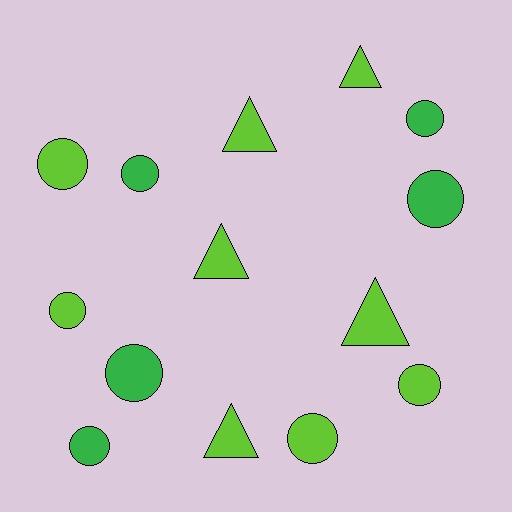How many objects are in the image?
There are 14 objects.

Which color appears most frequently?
Lime, with 9 objects.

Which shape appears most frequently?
Circle, with 9 objects.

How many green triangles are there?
There are no green triangles.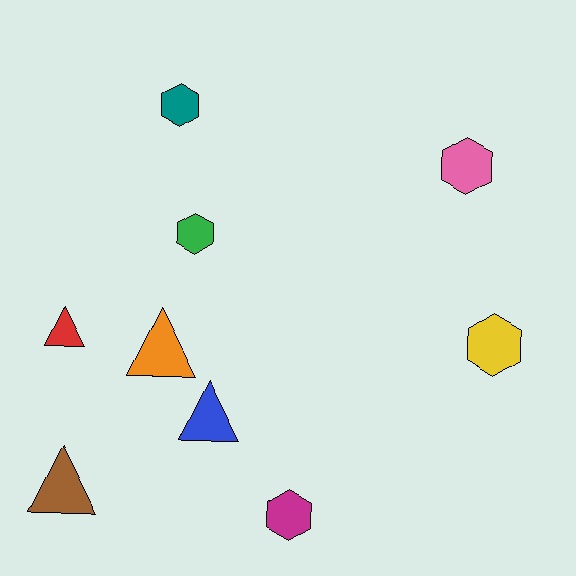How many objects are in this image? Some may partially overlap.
There are 9 objects.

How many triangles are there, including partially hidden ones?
There are 4 triangles.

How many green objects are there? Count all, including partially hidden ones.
There is 1 green object.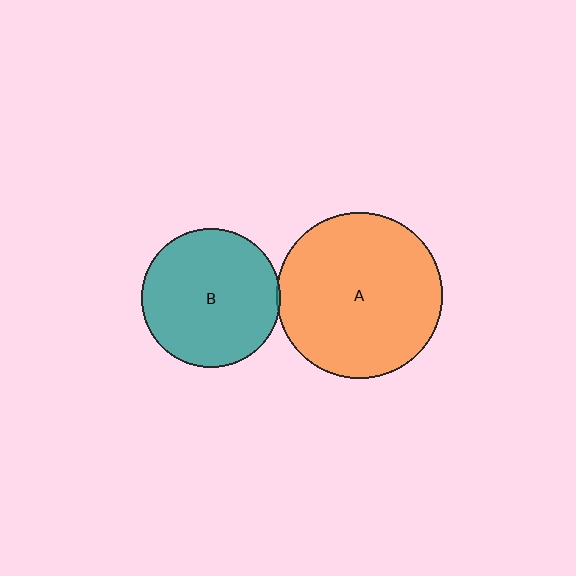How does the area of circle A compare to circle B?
Approximately 1.4 times.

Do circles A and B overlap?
Yes.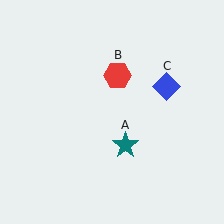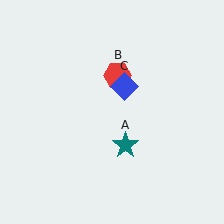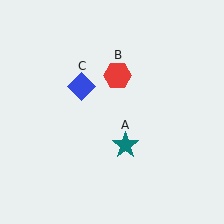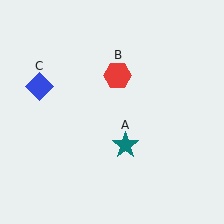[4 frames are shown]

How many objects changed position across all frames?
1 object changed position: blue diamond (object C).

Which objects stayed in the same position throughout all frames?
Teal star (object A) and red hexagon (object B) remained stationary.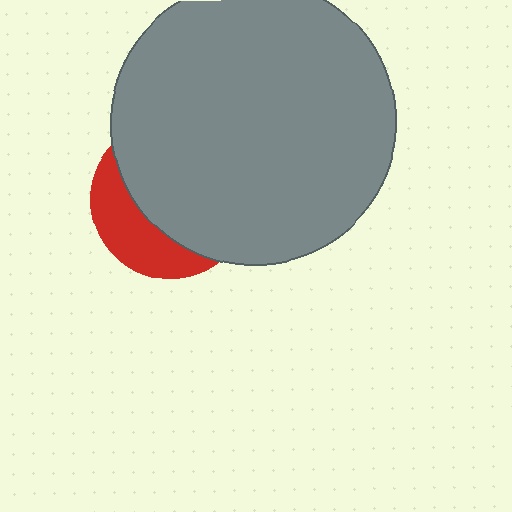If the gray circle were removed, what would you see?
You would see the complete red circle.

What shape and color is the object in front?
The object in front is a gray circle.